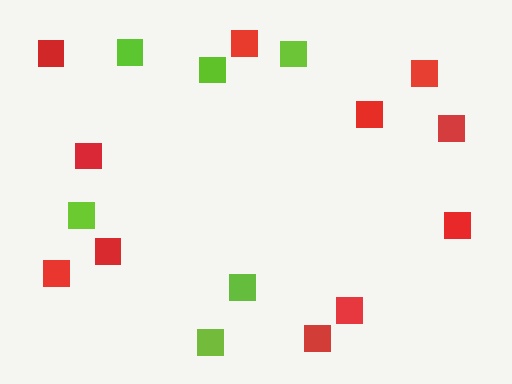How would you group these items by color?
There are 2 groups: one group of red squares (11) and one group of lime squares (6).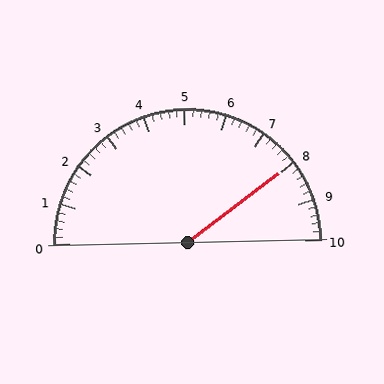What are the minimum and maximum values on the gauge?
The gauge ranges from 0 to 10.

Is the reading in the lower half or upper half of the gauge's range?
The reading is in the upper half of the range (0 to 10).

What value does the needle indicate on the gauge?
The needle indicates approximately 8.0.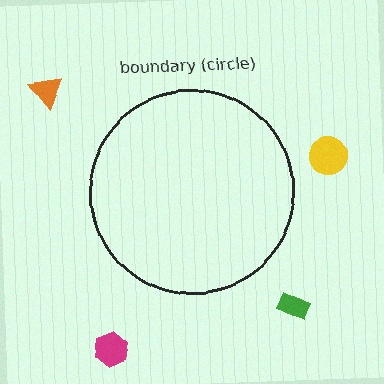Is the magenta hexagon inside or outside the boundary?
Outside.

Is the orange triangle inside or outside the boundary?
Outside.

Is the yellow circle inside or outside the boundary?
Outside.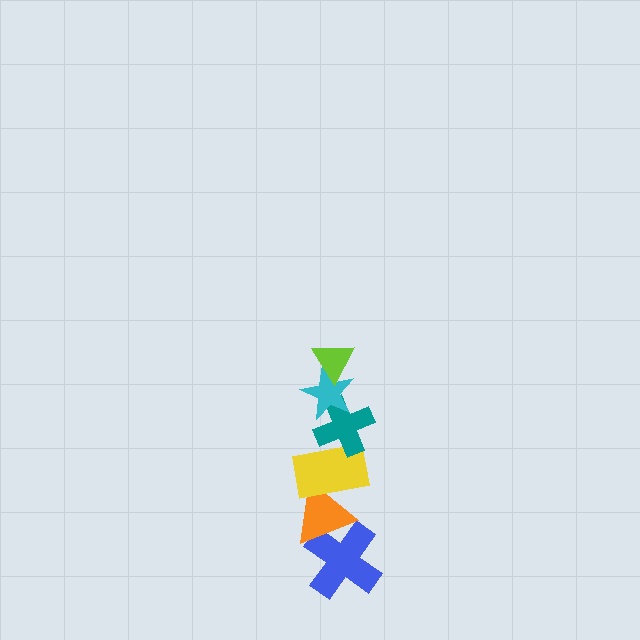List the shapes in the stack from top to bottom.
From top to bottom: the lime triangle, the cyan star, the teal cross, the yellow rectangle, the orange triangle, the blue cross.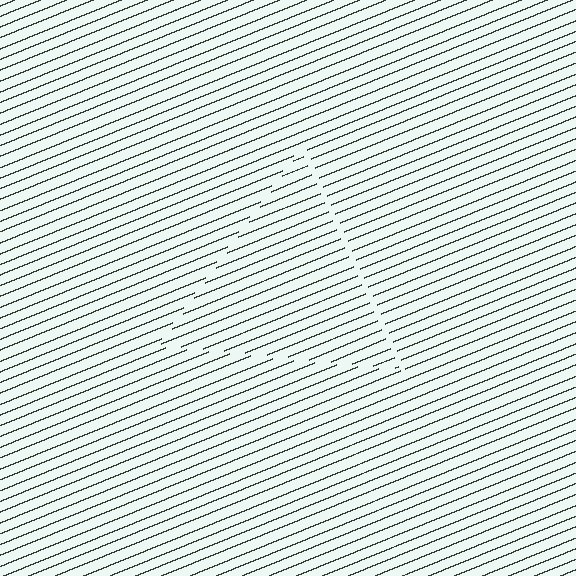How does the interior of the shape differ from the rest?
The interior of the shape contains the same grating, shifted by half a period — the contour is defined by the phase discontinuity where line-ends from the inner and outer gratings abut.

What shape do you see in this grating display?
An illusory triangle. The interior of the shape contains the same grating, shifted by half a period — the contour is defined by the phase discontinuity where line-ends from the inner and outer gratings abut.